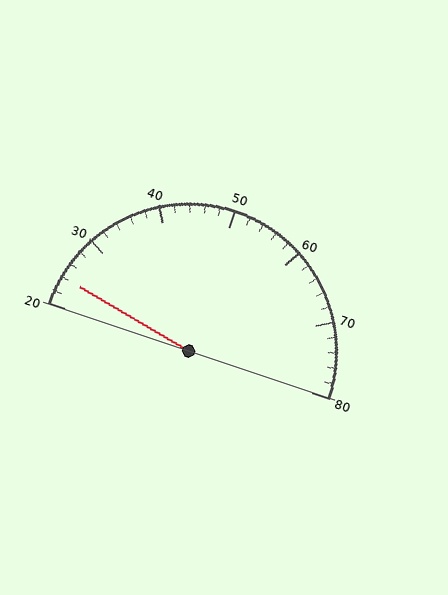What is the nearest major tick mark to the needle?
The nearest major tick mark is 20.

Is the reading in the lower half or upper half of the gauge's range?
The reading is in the lower half of the range (20 to 80).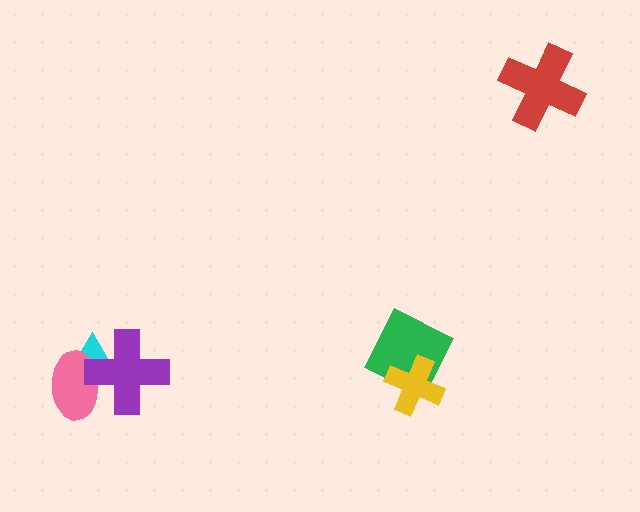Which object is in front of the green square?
The yellow cross is in front of the green square.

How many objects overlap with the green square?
1 object overlaps with the green square.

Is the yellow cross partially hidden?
No, no other shape covers it.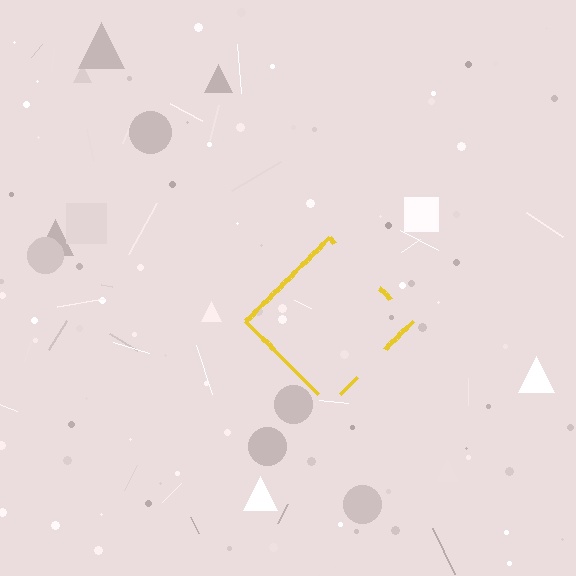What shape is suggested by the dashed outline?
The dashed outline suggests a diamond.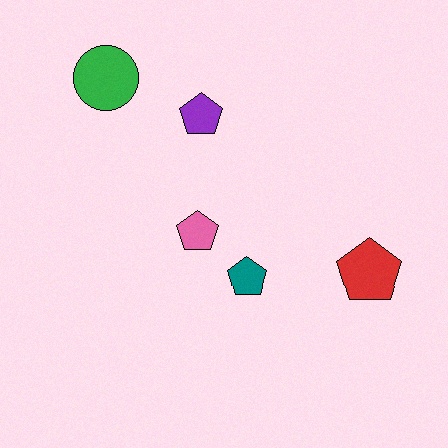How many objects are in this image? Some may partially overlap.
There are 5 objects.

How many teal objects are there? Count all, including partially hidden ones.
There is 1 teal object.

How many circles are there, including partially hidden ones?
There is 1 circle.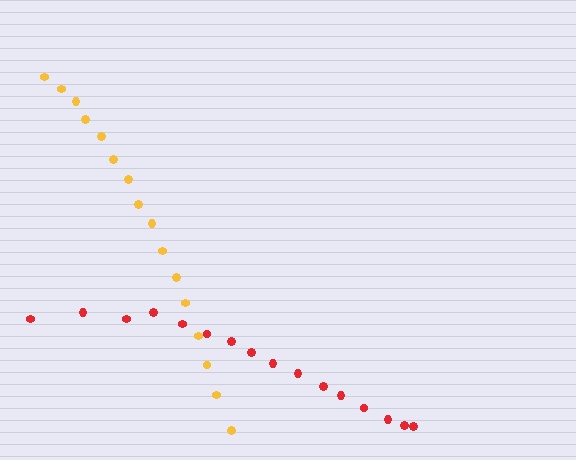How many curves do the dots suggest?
There are 2 distinct paths.